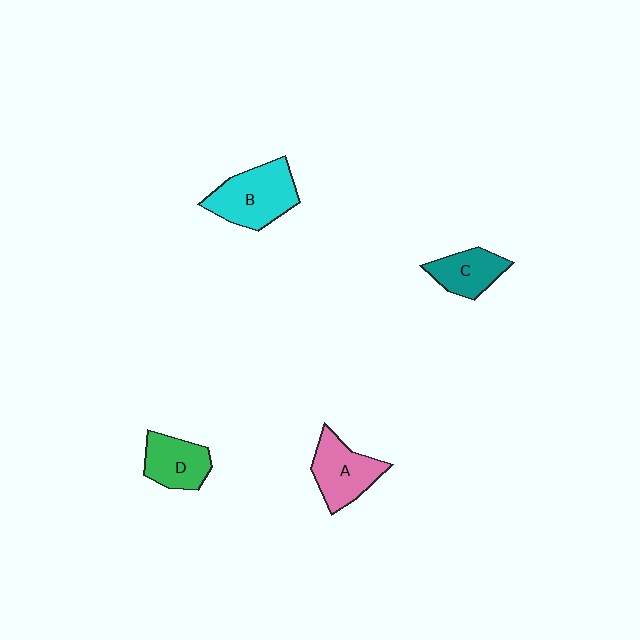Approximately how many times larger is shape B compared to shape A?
Approximately 1.2 times.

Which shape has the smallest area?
Shape C (teal).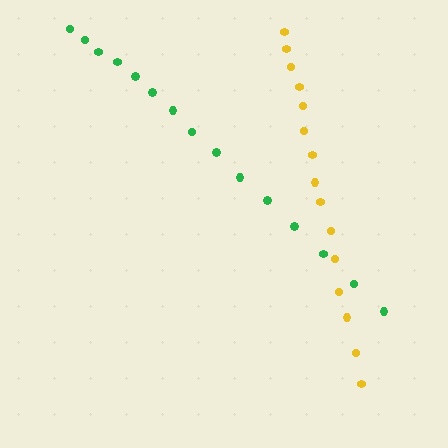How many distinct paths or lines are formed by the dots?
There are 2 distinct paths.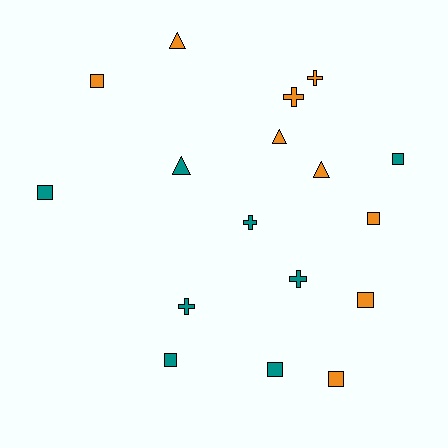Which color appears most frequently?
Orange, with 9 objects.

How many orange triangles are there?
There are 3 orange triangles.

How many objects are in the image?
There are 17 objects.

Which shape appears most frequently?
Square, with 8 objects.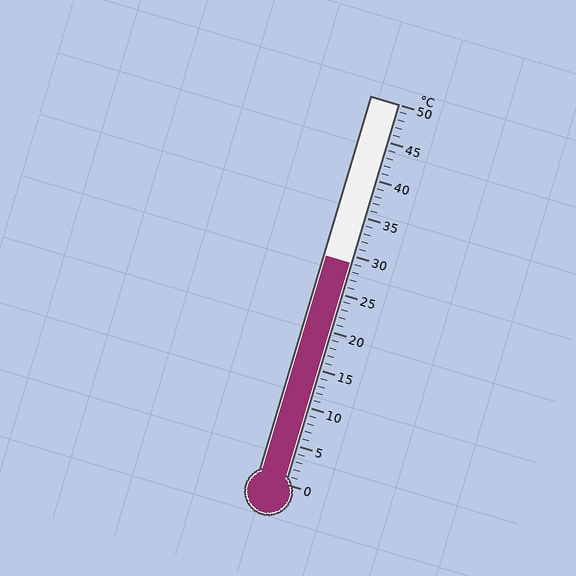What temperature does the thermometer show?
The thermometer shows approximately 29°C.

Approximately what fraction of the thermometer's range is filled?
The thermometer is filled to approximately 60% of its range.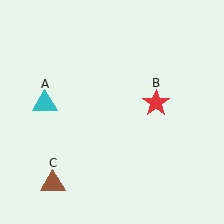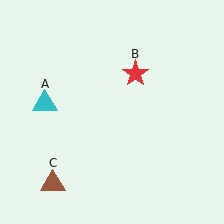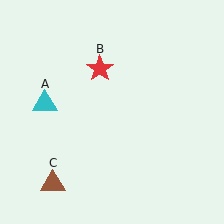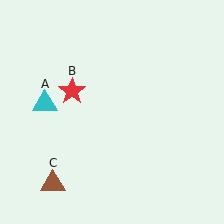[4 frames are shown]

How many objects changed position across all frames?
1 object changed position: red star (object B).